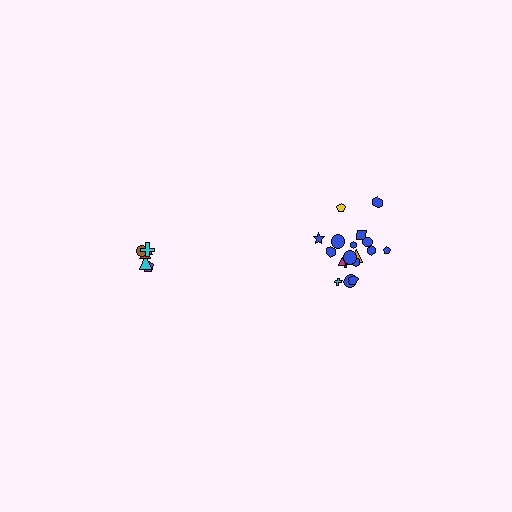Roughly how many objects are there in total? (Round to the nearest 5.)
Roughly 25 objects in total.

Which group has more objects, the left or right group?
The right group.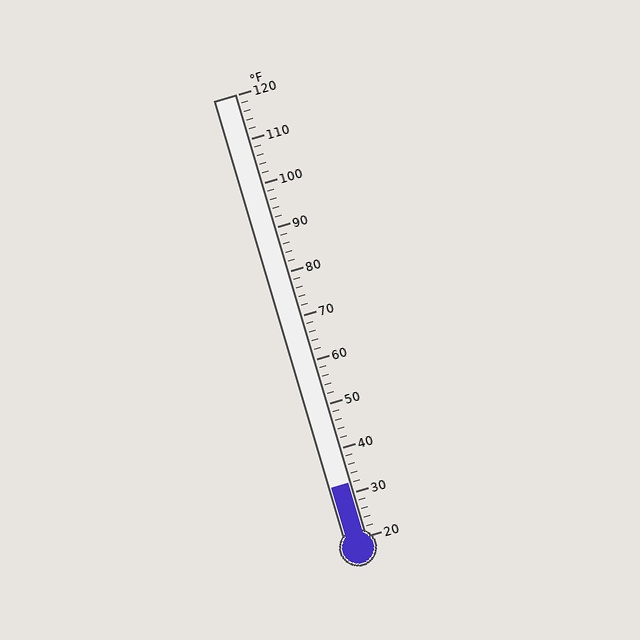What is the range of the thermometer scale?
The thermometer scale ranges from 20°F to 120°F.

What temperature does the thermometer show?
The thermometer shows approximately 32°F.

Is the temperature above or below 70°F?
The temperature is below 70°F.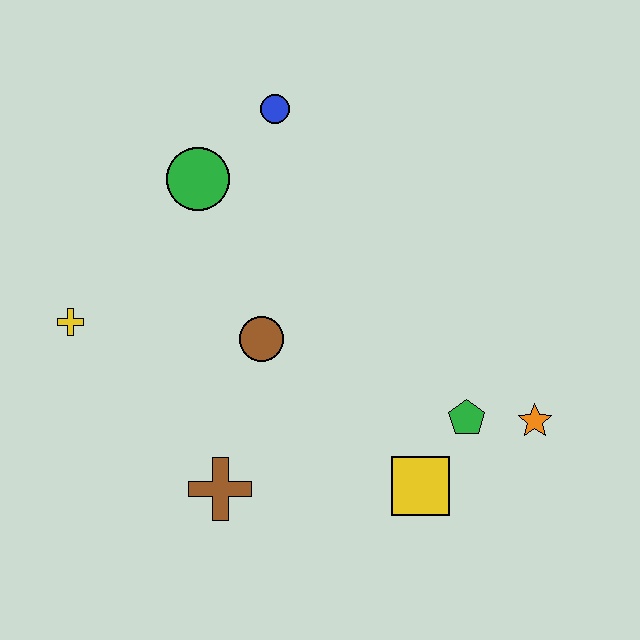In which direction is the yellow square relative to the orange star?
The yellow square is to the left of the orange star.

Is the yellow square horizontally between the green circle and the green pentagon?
Yes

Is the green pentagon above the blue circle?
No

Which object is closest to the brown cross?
The brown circle is closest to the brown cross.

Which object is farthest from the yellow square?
The blue circle is farthest from the yellow square.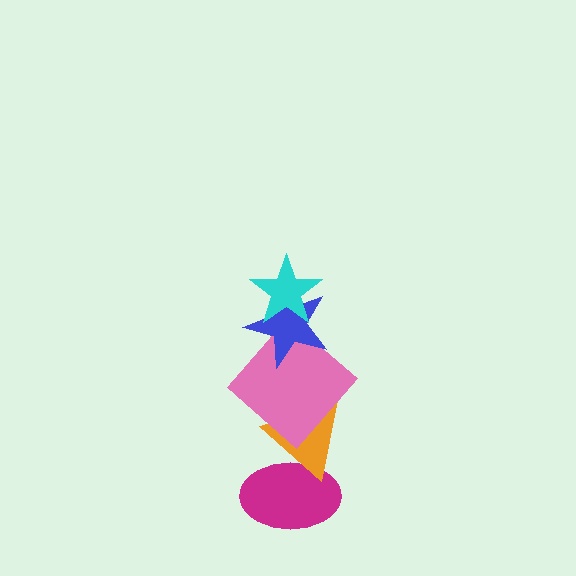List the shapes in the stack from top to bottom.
From top to bottom: the cyan star, the blue star, the pink diamond, the orange triangle, the magenta ellipse.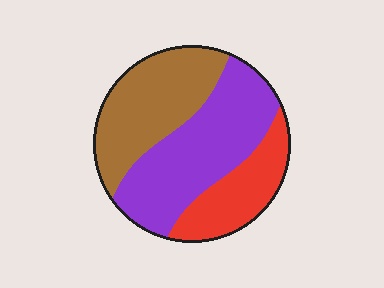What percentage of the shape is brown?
Brown covers 34% of the shape.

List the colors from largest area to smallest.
From largest to smallest: purple, brown, red.